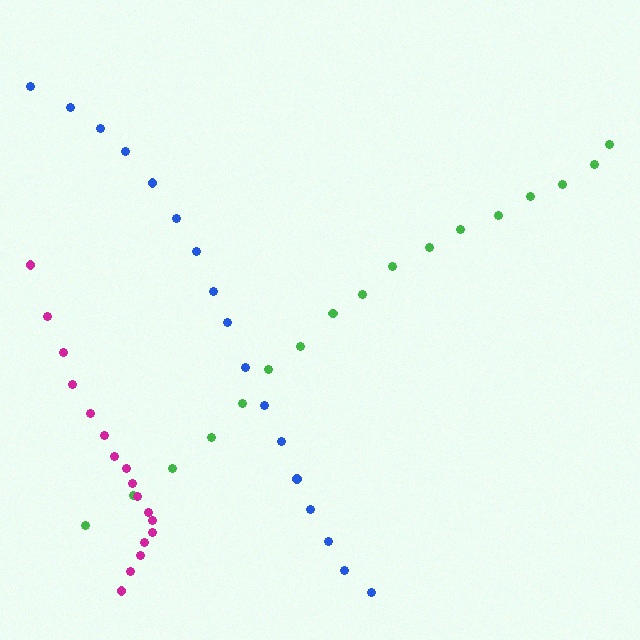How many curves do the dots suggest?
There are 3 distinct paths.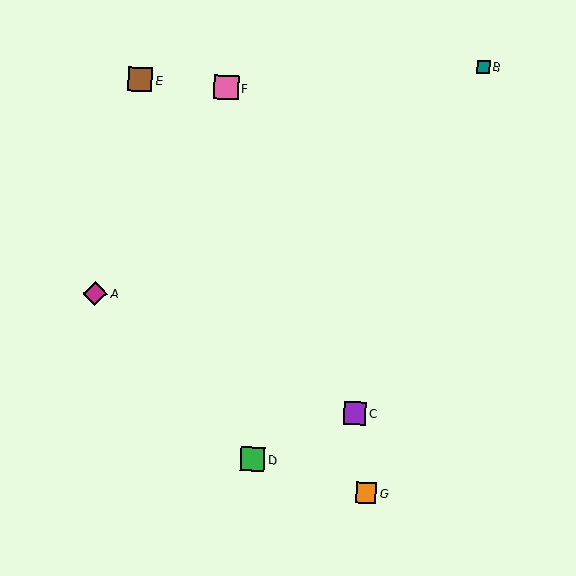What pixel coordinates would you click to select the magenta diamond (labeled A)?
Click at (95, 293) to select the magenta diamond A.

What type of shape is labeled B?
Shape B is a teal square.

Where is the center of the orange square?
The center of the orange square is at (366, 493).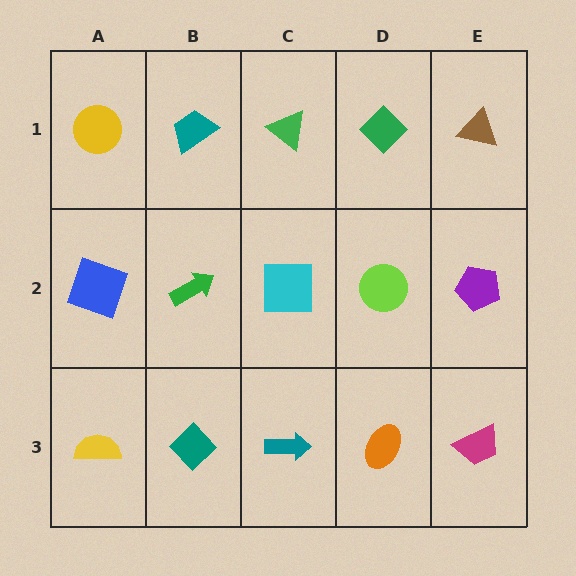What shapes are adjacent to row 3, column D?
A lime circle (row 2, column D), a teal arrow (row 3, column C), a magenta trapezoid (row 3, column E).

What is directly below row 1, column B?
A green arrow.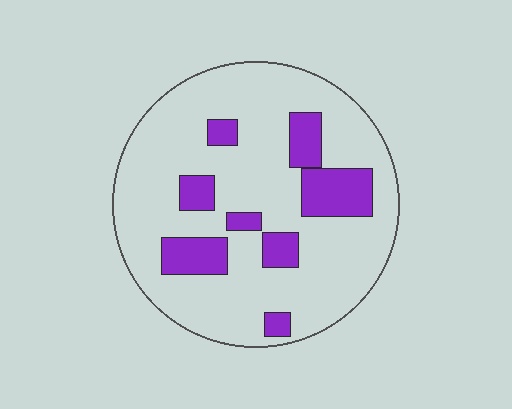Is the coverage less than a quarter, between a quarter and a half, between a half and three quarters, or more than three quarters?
Less than a quarter.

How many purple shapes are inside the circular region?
8.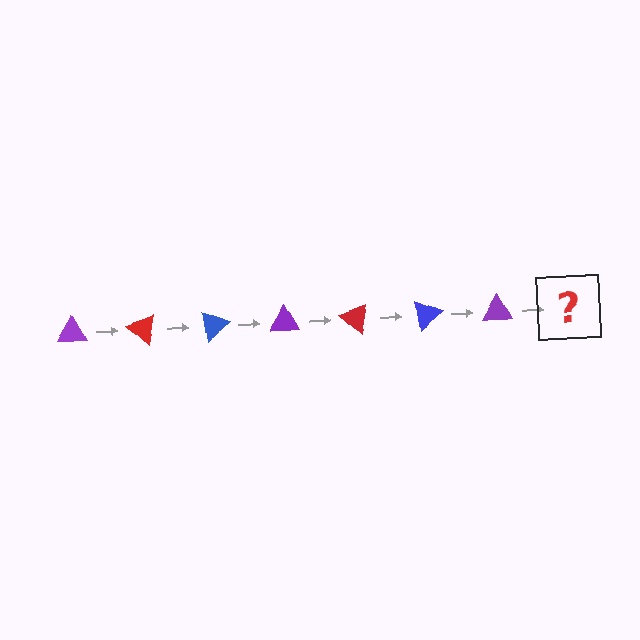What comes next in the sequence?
The next element should be a red triangle, rotated 280 degrees from the start.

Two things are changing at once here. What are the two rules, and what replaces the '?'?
The two rules are that it rotates 40 degrees each step and the color cycles through purple, red, and blue. The '?' should be a red triangle, rotated 280 degrees from the start.